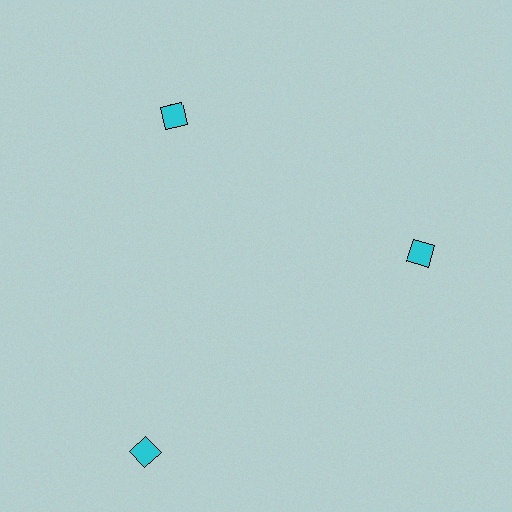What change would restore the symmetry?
The symmetry would be restored by moving it inward, back onto the ring so that all 3 diamonds sit at equal angles and equal distance from the center.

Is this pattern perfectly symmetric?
No. The 3 cyan diamonds are arranged in a ring, but one element near the 7 o'clock position is pushed outward from the center, breaking the 3-fold rotational symmetry.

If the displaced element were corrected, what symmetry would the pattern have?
It would have 3-fold rotational symmetry — the pattern would map onto itself every 120 degrees.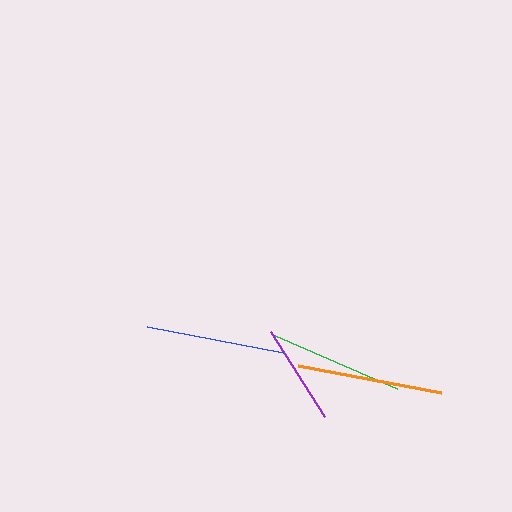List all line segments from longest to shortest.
From longest to shortest: orange, blue, green, purple.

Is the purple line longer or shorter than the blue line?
The blue line is longer than the purple line.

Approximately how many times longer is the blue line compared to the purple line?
The blue line is approximately 1.4 times the length of the purple line.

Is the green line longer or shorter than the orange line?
The orange line is longer than the green line.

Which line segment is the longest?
The orange line is the longest at approximately 145 pixels.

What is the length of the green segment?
The green segment is approximately 133 pixels long.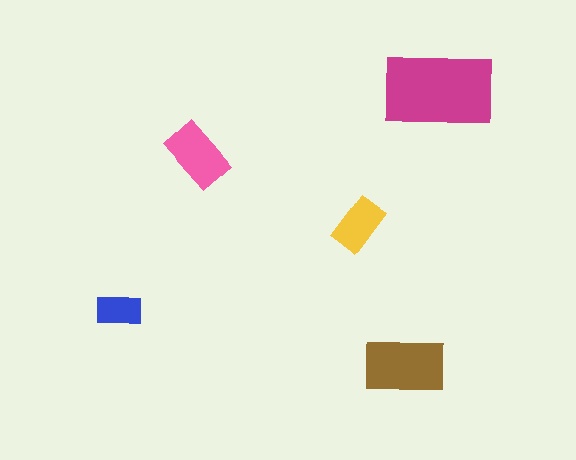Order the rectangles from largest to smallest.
the magenta one, the brown one, the pink one, the yellow one, the blue one.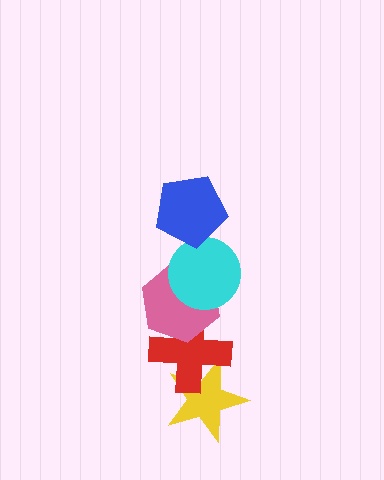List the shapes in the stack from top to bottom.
From top to bottom: the blue pentagon, the cyan circle, the pink hexagon, the red cross, the yellow star.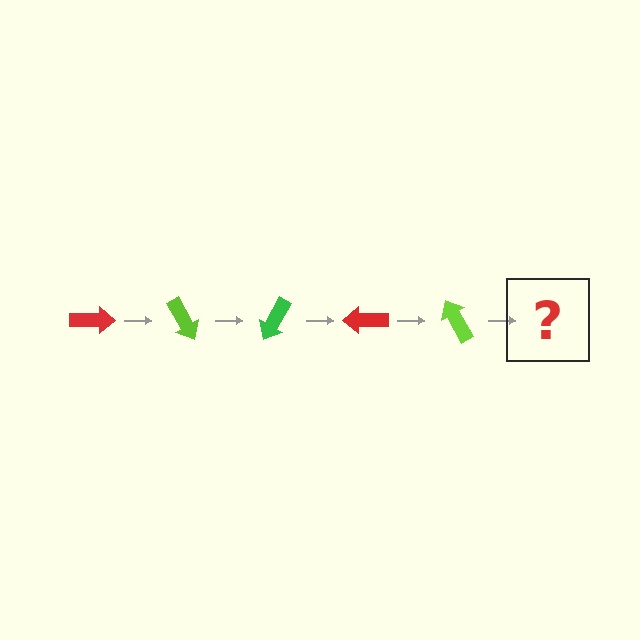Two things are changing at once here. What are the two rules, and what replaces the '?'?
The two rules are that it rotates 60 degrees each step and the color cycles through red, lime, and green. The '?' should be a green arrow, rotated 300 degrees from the start.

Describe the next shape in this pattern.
It should be a green arrow, rotated 300 degrees from the start.